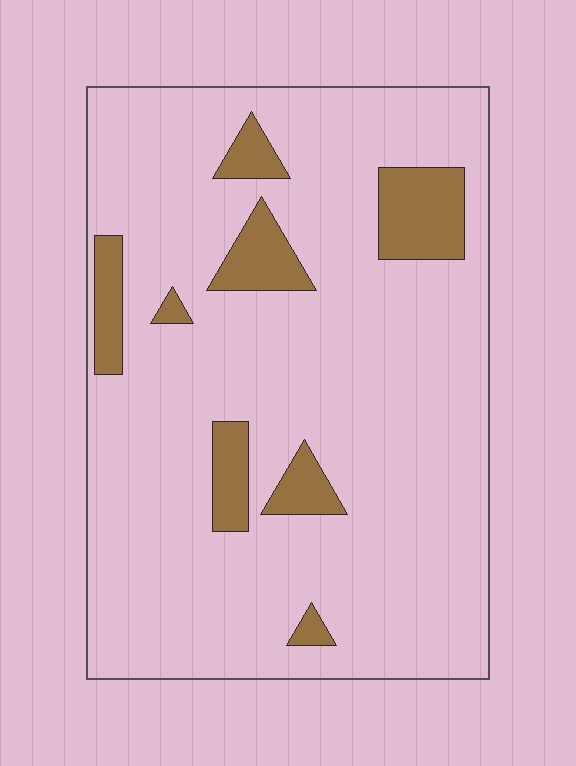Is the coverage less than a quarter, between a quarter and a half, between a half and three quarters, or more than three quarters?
Less than a quarter.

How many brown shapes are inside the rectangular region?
8.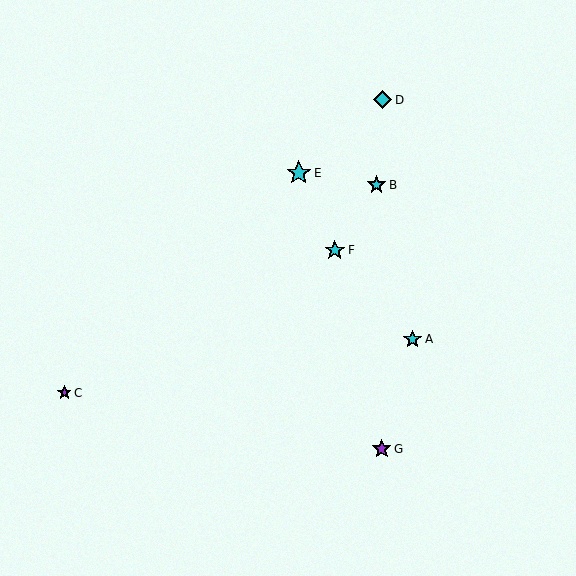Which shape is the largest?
The cyan star (labeled E) is the largest.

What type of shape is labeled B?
Shape B is a cyan star.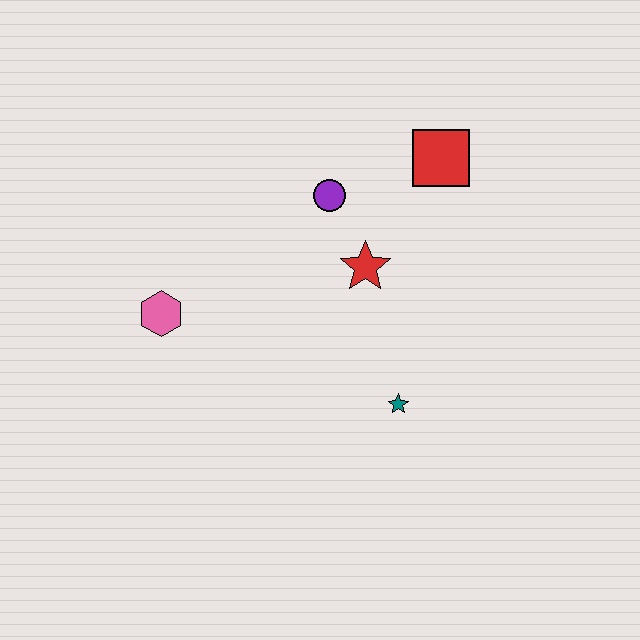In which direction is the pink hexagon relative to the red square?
The pink hexagon is to the left of the red square.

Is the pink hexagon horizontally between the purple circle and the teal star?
No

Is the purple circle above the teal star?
Yes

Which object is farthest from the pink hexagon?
The red square is farthest from the pink hexagon.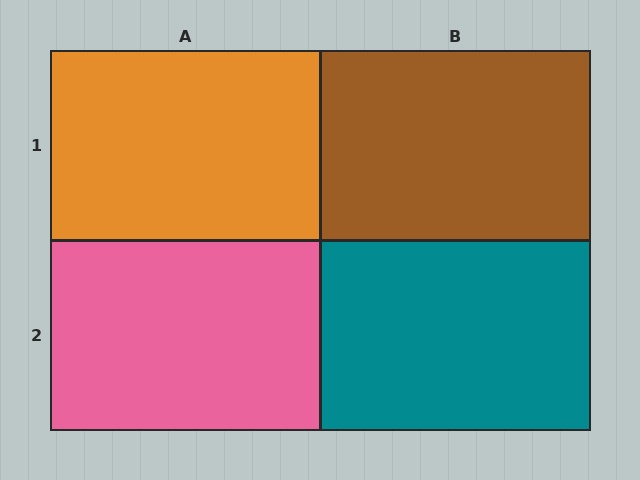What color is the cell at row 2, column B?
Teal.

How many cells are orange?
1 cell is orange.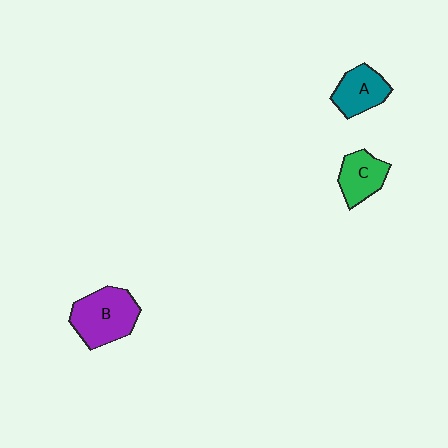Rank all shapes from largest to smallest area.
From largest to smallest: B (purple), A (teal), C (green).